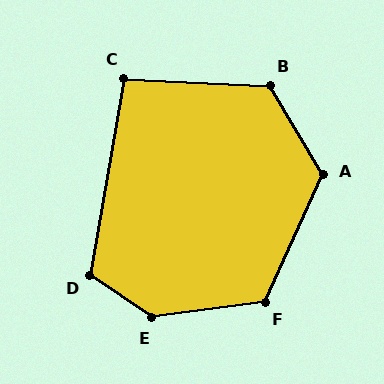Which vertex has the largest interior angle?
E, at approximately 138 degrees.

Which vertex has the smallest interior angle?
C, at approximately 97 degrees.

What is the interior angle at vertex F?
Approximately 122 degrees (obtuse).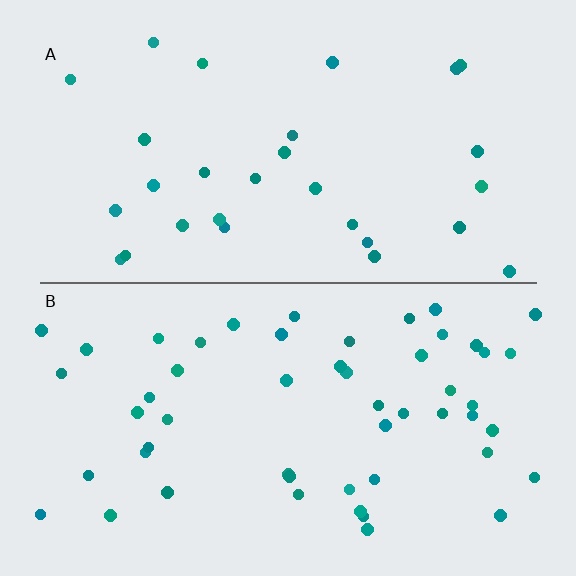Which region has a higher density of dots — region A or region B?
B (the bottom).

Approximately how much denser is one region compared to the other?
Approximately 1.8× — region B over region A.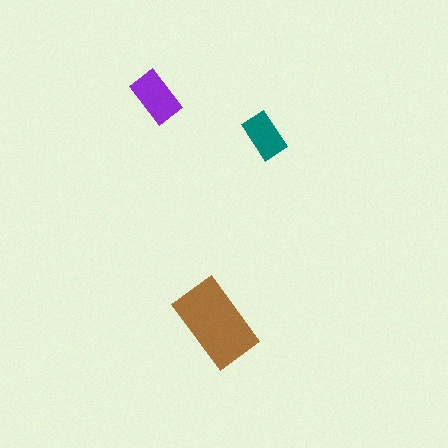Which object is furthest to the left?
The purple rectangle is leftmost.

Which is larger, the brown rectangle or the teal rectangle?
The brown one.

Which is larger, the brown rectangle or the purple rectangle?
The brown one.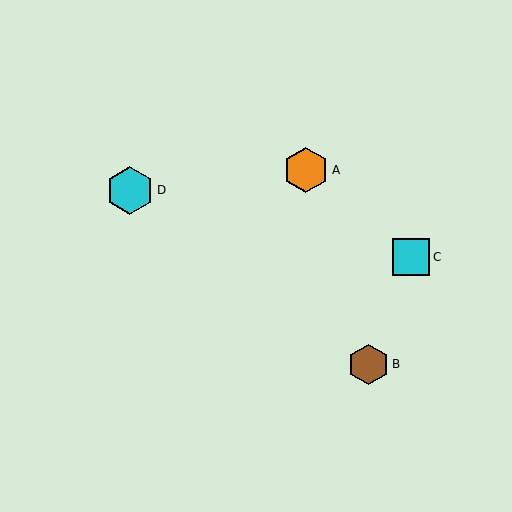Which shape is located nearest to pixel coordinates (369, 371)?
The brown hexagon (labeled B) at (369, 364) is nearest to that location.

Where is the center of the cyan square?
The center of the cyan square is at (411, 257).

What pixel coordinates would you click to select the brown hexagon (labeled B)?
Click at (369, 364) to select the brown hexagon B.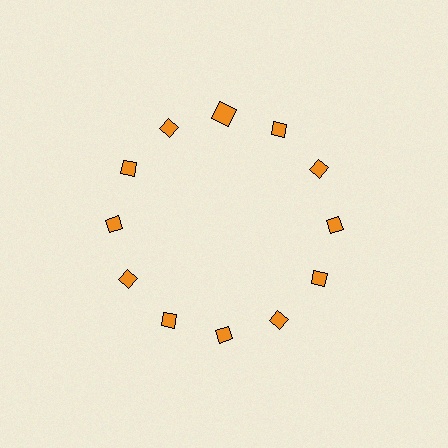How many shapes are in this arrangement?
There are 12 shapes arranged in a ring pattern.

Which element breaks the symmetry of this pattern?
The orange square at roughly the 12 o'clock position breaks the symmetry. All other shapes are orange diamonds.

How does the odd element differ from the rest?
It has a different shape: square instead of diamond.